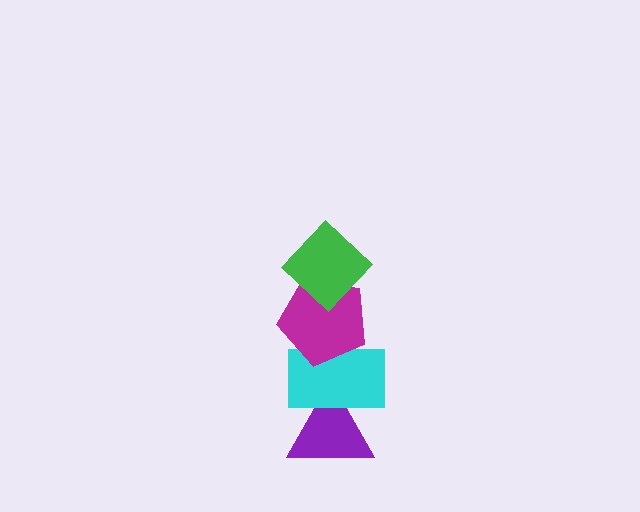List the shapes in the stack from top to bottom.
From top to bottom: the green diamond, the magenta pentagon, the cyan rectangle, the purple triangle.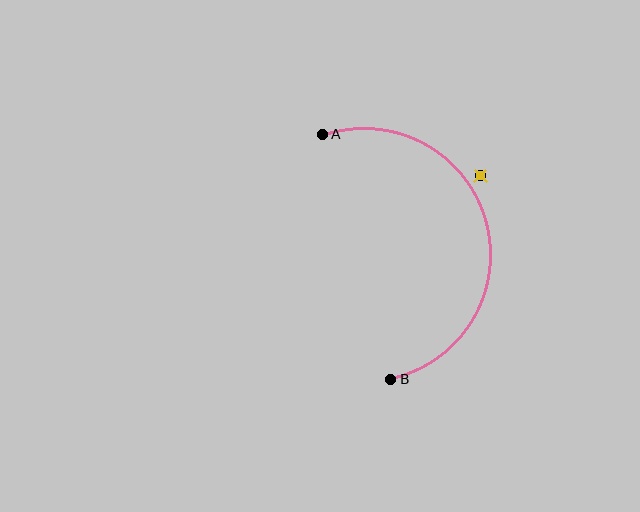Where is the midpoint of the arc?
The arc midpoint is the point on the curve farthest from the straight line joining A and B. It sits to the right of that line.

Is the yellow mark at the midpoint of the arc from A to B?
No — the yellow mark does not lie on the arc at all. It sits slightly outside the curve.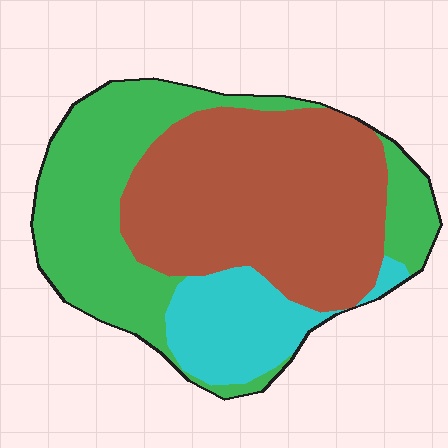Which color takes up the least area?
Cyan, at roughly 15%.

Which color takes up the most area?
Brown, at roughly 45%.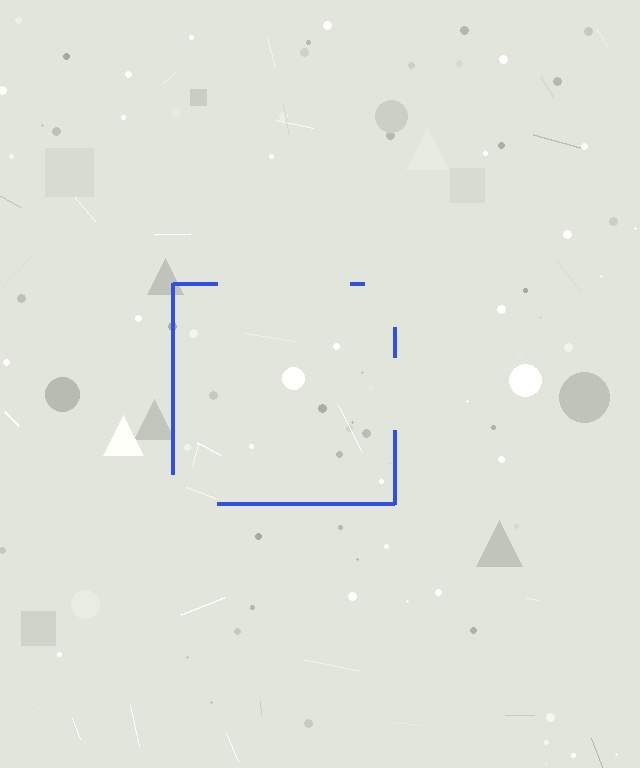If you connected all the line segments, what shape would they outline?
They would outline a square.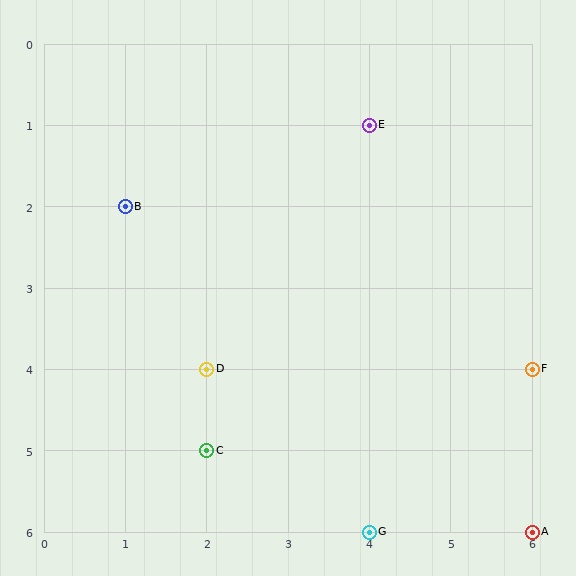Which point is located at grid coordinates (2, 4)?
Point D is at (2, 4).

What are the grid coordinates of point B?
Point B is at grid coordinates (1, 2).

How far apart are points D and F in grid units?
Points D and F are 4 columns apart.